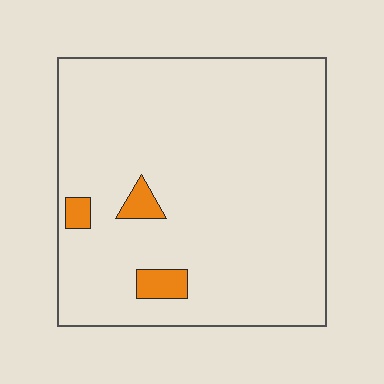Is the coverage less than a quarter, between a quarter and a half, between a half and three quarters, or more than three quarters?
Less than a quarter.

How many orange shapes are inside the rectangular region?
3.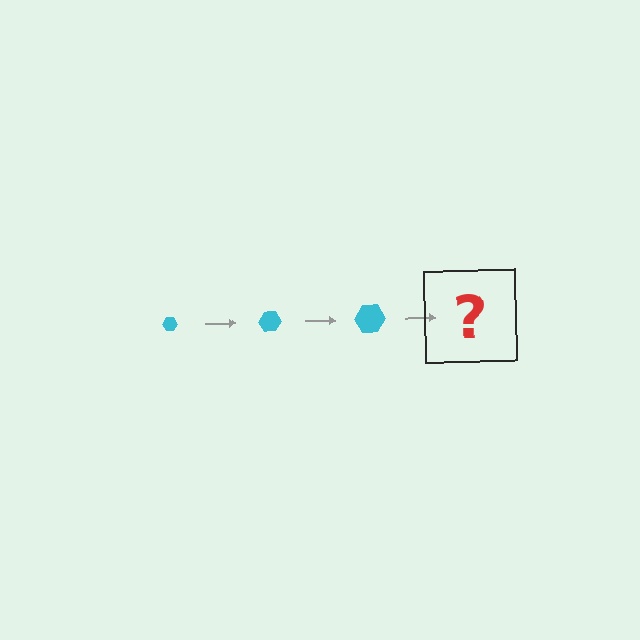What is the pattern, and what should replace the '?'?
The pattern is that the hexagon gets progressively larger each step. The '?' should be a cyan hexagon, larger than the previous one.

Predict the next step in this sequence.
The next step is a cyan hexagon, larger than the previous one.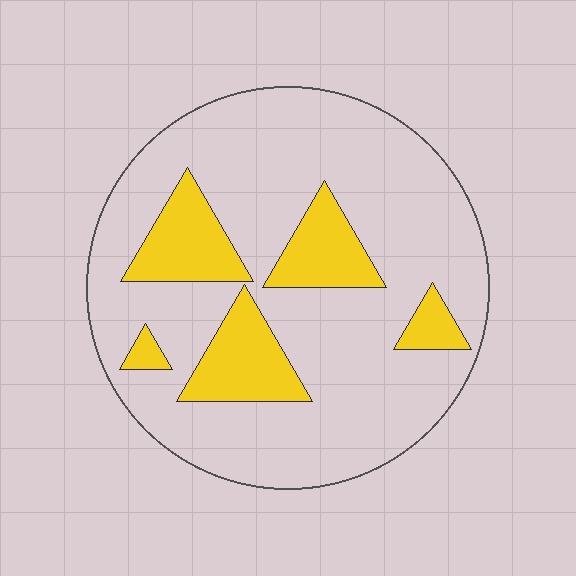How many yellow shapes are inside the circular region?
5.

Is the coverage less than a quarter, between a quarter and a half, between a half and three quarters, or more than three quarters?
Less than a quarter.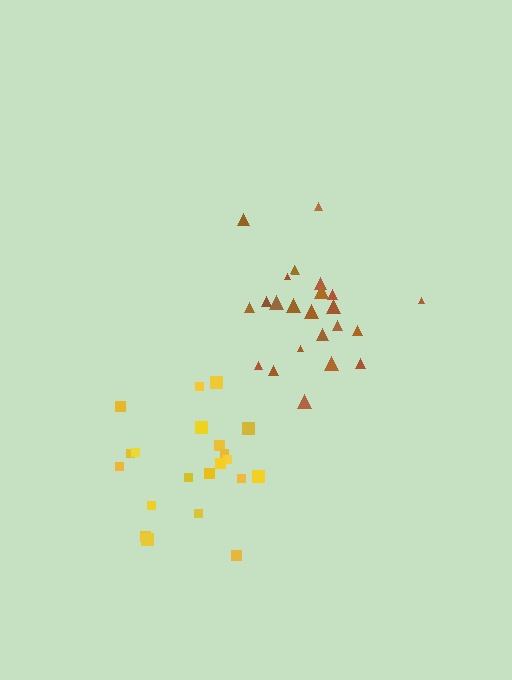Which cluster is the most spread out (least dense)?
Yellow.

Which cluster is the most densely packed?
Brown.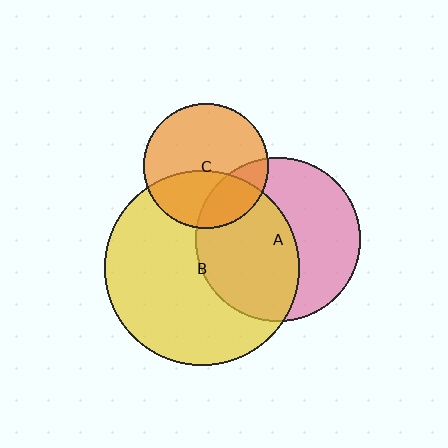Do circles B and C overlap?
Yes.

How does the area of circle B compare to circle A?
Approximately 1.4 times.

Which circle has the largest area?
Circle B (yellow).